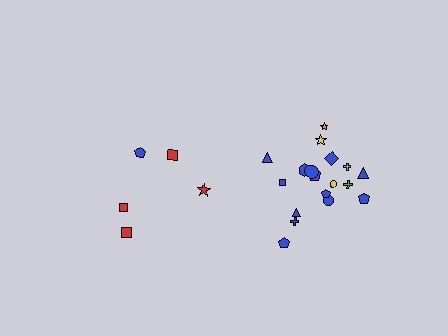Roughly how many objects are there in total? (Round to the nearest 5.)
Roughly 25 objects in total.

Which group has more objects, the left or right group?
The right group.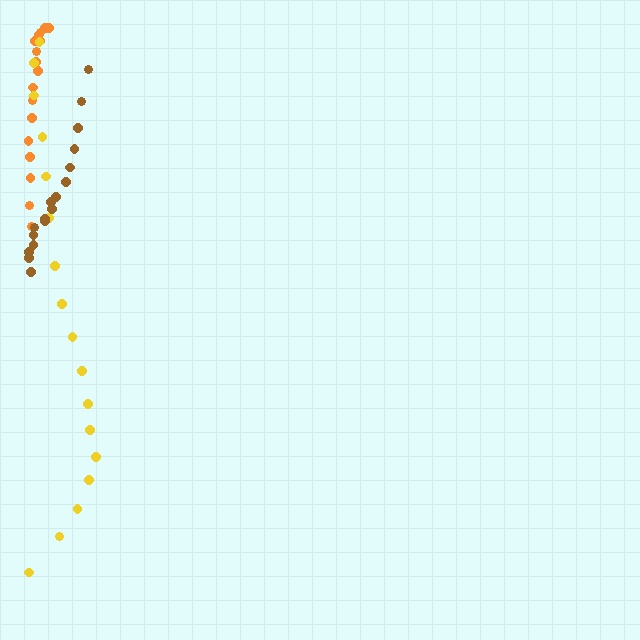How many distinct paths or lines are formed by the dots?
There are 3 distinct paths.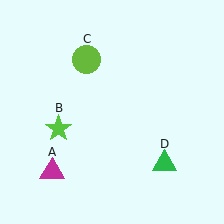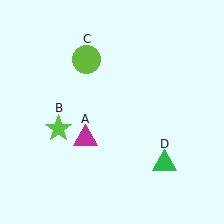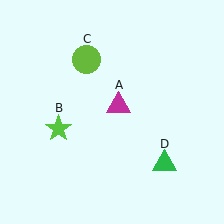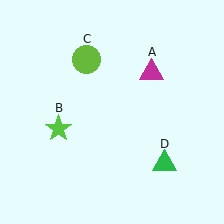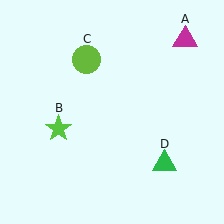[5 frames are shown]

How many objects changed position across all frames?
1 object changed position: magenta triangle (object A).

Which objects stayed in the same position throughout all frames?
Lime star (object B) and lime circle (object C) and green triangle (object D) remained stationary.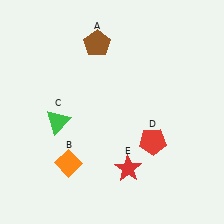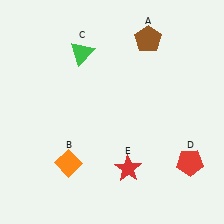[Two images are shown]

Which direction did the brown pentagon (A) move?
The brown pentagon (A) moved right.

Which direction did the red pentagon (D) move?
The red pentagon (D) moved right.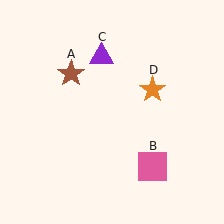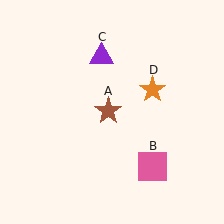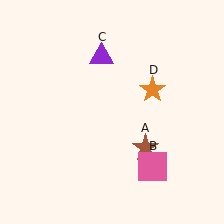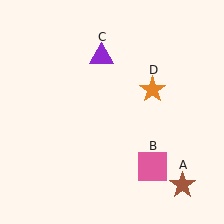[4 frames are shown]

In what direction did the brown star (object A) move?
The brown star (object A) moved down and to the right.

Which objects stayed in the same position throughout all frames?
Pink square (object B) and purple triangle (object C) and orange star (object D) remained stationary.